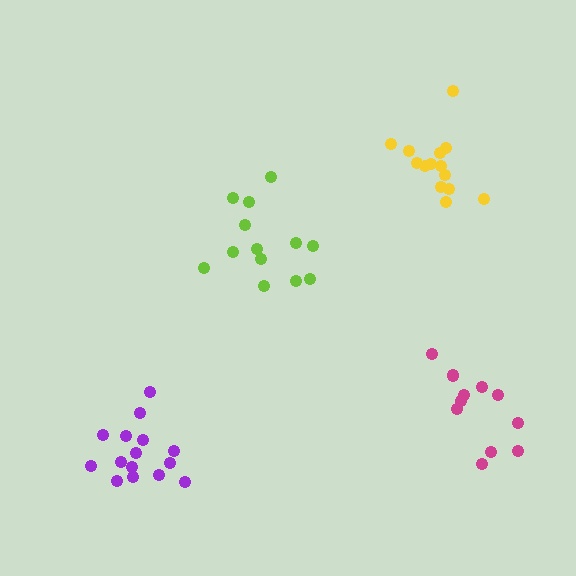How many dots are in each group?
Group 1: 13 dots, Group 2: 11 dots, Group 3: 14 dots, Group 4: 15 dots (53 total).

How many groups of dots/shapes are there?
There are 4 groups.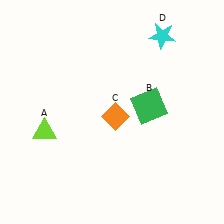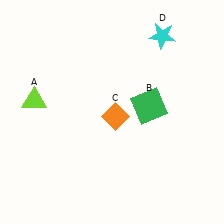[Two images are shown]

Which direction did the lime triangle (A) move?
The lime triangle (A) moved up.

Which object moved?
The lime triangle (A) moved up.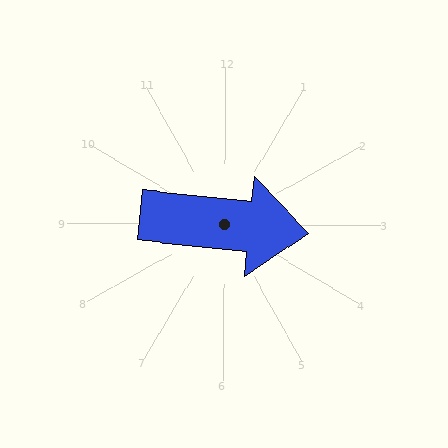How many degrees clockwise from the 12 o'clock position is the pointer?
Approximately 96 degrees.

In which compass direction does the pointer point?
East.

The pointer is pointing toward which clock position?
Roughly 3 o'clock.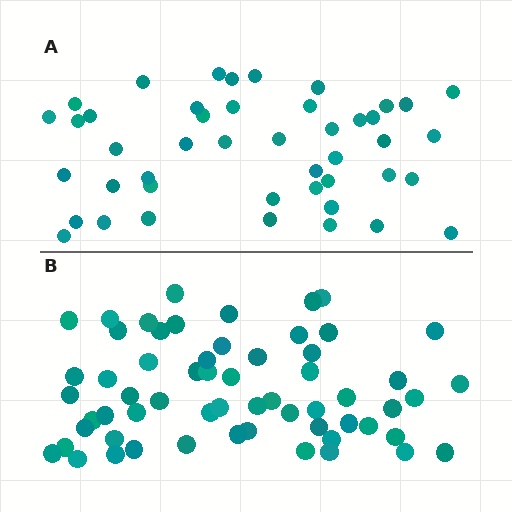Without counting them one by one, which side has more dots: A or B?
Region B (the bottom region) has more dots.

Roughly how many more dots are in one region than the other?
Region B has approximately 15 more dots than region A.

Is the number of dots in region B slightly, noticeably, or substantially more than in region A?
Region B has noticeably more, but not dramatically so. The ratio is roughly 1.3 to 1.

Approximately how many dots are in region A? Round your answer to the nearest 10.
About 40 dots. (The exact count is 45, which rounds to 40.)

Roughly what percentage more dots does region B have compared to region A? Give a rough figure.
About 35% more.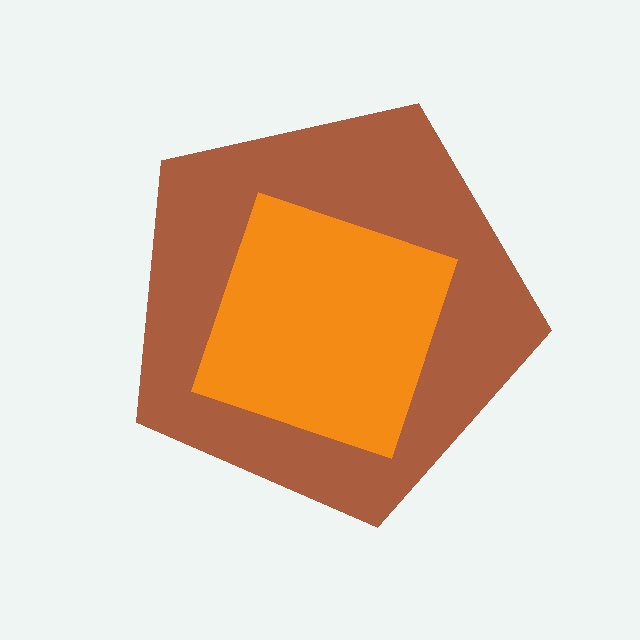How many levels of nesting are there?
2.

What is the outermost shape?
The brown pentagon.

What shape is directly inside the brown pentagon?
The orange square.